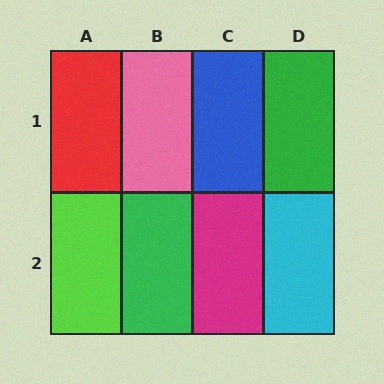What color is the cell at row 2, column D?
Cyan.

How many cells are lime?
1 cell is lime.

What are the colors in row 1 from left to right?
Red, pink, blue, green.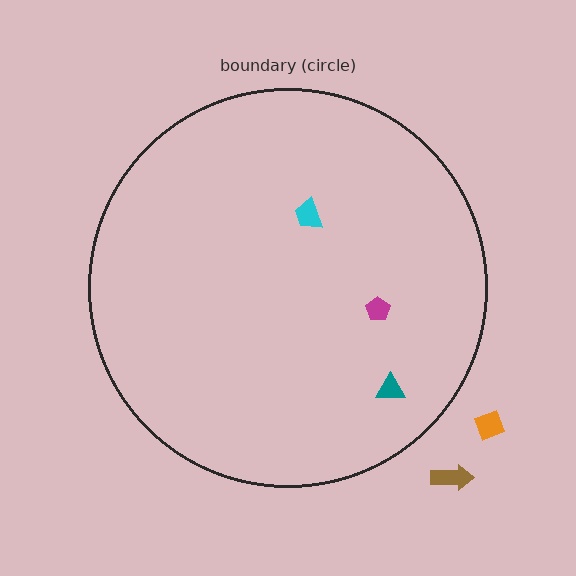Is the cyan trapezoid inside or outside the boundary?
Inside.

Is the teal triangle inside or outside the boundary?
Inside.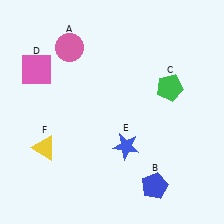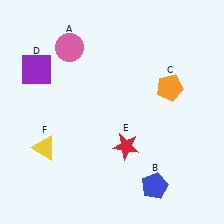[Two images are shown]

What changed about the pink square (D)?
In Image 1, D is pink. In Image 2, it changed to purple.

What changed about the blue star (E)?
In Image 1, E is blue. In Image 2, it changed to red.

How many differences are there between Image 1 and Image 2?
There are 3 differences between the two images.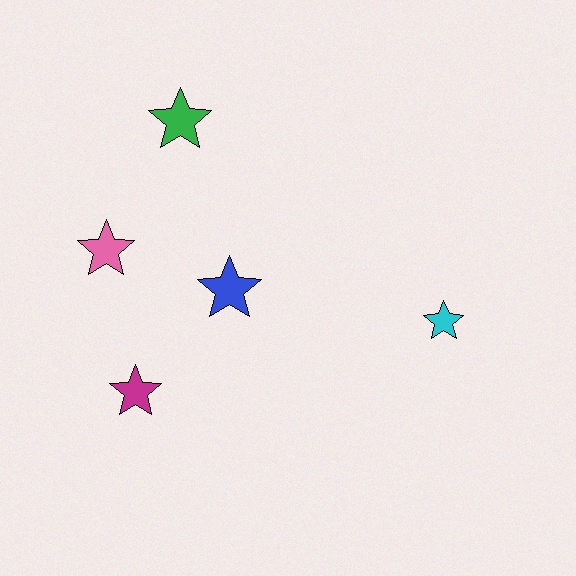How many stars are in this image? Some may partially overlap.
There are 5 stars.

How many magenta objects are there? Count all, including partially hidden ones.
There is 1 magenta object.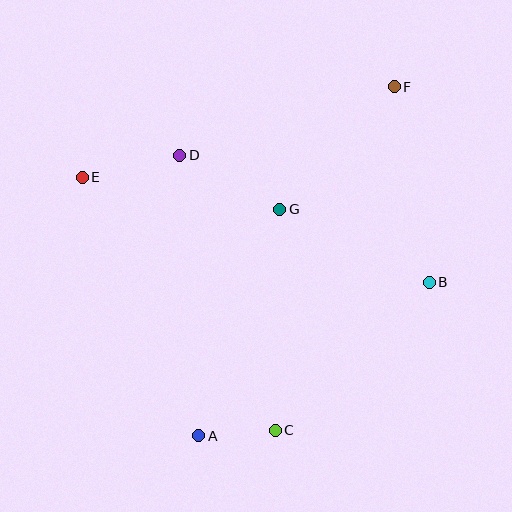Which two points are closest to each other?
Points A and C are closest to each other.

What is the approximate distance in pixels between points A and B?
The distance between A and B is approximately 277 pixels.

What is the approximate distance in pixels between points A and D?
The distance between A and D is approximately 281 pixels.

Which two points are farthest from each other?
Points A and F are farthest from each other.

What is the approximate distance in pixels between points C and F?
The distance between C and F is approximately 364 pixels.